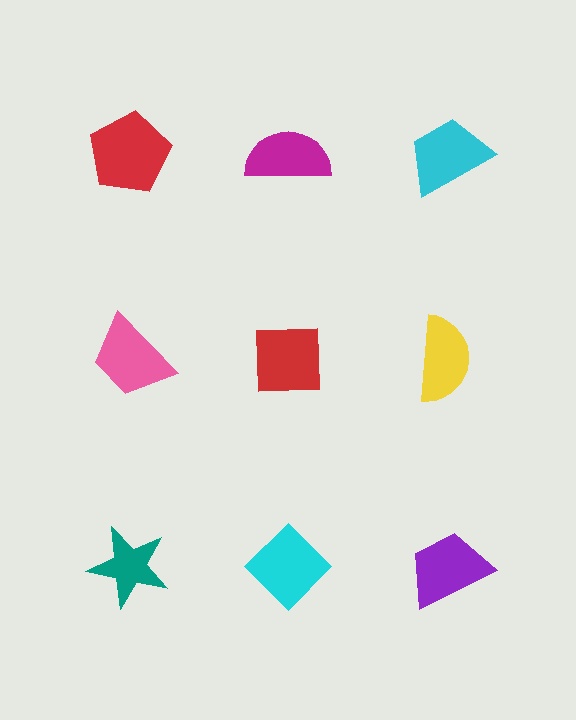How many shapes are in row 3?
3 shapes.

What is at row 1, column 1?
A red pentagon.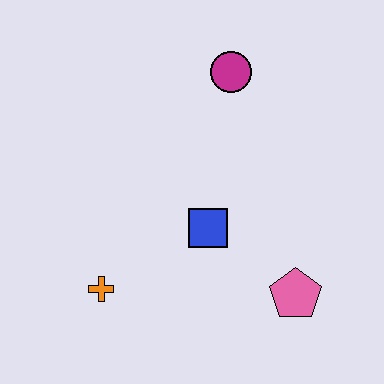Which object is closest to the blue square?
The pink pentagon is closest to the blue square.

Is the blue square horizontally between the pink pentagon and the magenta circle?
No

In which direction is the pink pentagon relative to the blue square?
The pink pentagon is to the right of the blue square.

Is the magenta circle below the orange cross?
No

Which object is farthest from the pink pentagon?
The magenta circle is farthest from the pink pentagon.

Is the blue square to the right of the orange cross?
Yes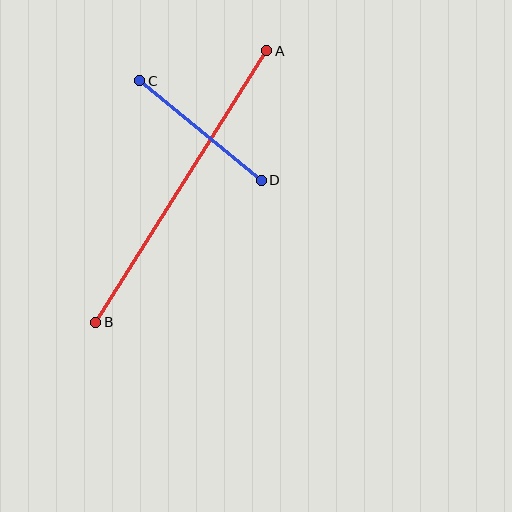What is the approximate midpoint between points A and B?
The midpoint is at approximately (181, 186) pixels.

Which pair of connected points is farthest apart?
Points A and B are farthest apart.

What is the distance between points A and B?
The distance is approximately 321 pixels.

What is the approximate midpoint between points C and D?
The midpoint is at approximately (200, 131) pixels.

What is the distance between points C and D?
The distance is approximately 157 pixels.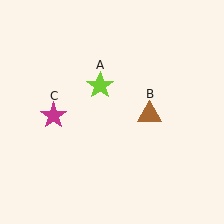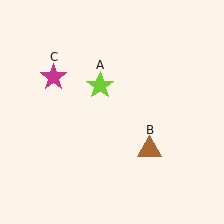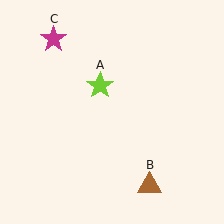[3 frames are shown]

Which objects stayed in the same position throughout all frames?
Lime star (object A) remained stationary.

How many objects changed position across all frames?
2 objects changed position: brown triangle (object B), magenta star (object C).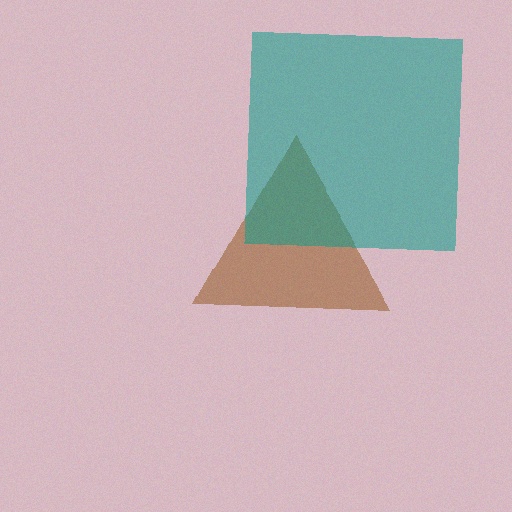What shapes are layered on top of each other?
The layered shapes are: a brown triangle, a teal square.